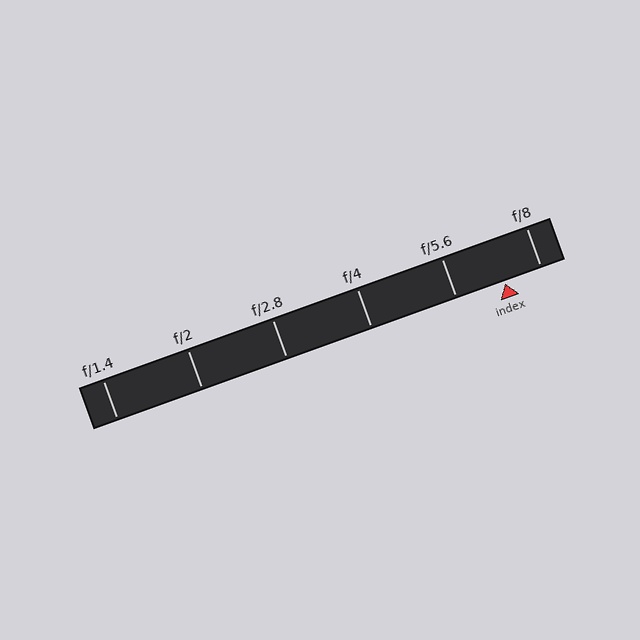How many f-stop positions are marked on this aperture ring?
There are 6 f-stop positions marked.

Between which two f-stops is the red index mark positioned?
The index mark is between f/5.6 and f/8.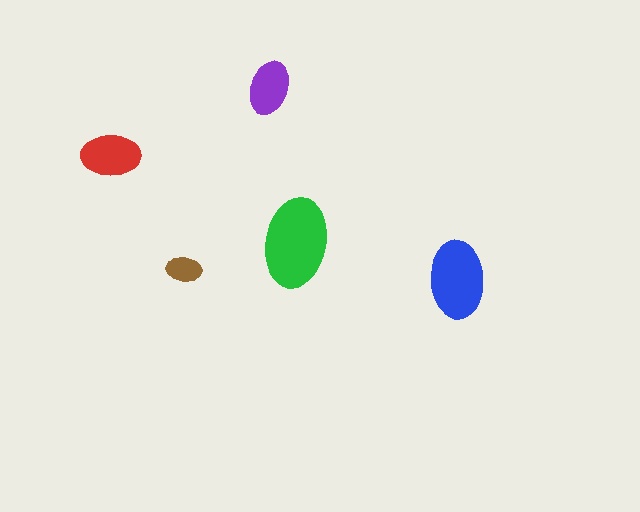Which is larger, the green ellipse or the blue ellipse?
The green one.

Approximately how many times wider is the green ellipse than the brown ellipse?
About 2.5 times wider.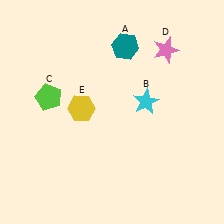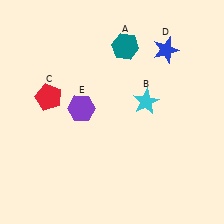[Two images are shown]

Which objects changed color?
C changed from lime to red. D changed from pink to blue. E changed from yellow to purple.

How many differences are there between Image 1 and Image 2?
There are 3 differences between the two images.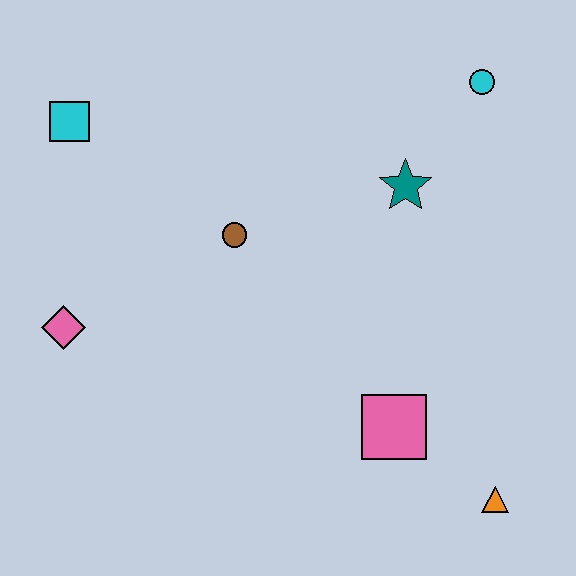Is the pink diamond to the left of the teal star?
Yes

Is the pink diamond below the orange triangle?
No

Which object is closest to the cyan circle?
The teal star is closest to the cyan circle.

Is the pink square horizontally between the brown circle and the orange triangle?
Yes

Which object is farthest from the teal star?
The pink diamond is farthest from the teal star.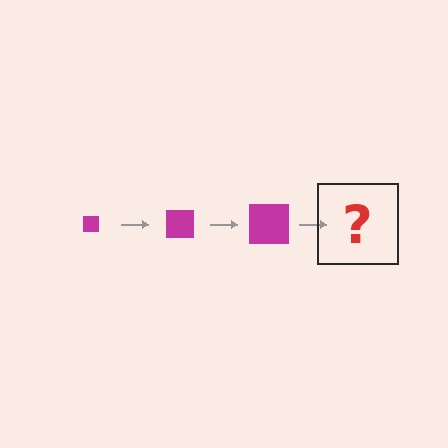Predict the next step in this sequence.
The next step is a magenta square, larger than the previous one.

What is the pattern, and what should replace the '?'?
The pattern is that the square gets progressively larger each step. The '?' should be a magenta square, larger than the previous one.